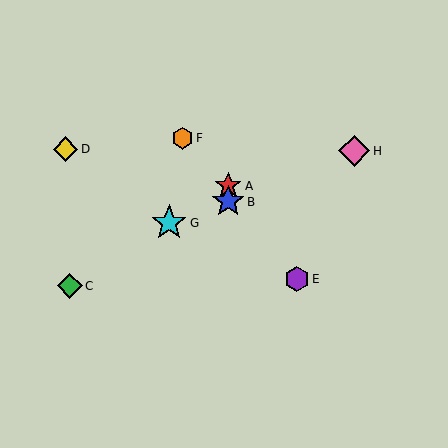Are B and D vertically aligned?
No, B is at x≈228 and D is at x≈65.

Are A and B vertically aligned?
Yes, both are at x≈228.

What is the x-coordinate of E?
Object E is at x≈297.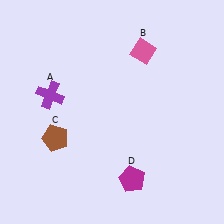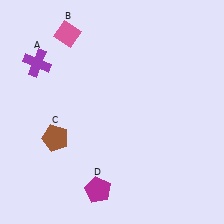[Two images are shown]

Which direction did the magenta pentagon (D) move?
The magenta pentagon (D) moved left.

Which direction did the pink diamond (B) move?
The pink diamond (B) moved left.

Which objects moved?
The objects that moved are: the purple cross (A), the pink diamond (B), the magenta pentagon (D).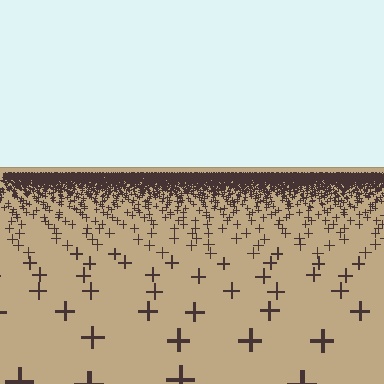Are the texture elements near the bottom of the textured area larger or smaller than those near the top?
Larger. Near the bottom, elements are closer to the viewer and appear at a bigger on-screen size.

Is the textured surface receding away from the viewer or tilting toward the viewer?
The surface is receding away from the viewer. Texture elements get smaller and denser toward the top.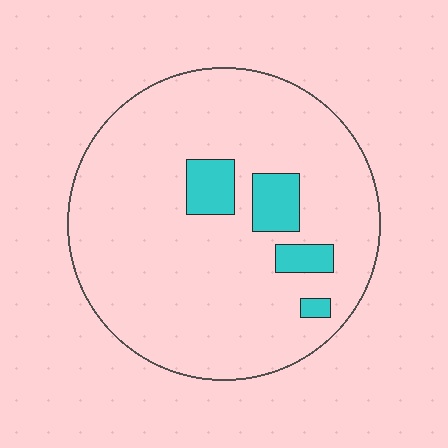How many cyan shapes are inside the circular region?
4.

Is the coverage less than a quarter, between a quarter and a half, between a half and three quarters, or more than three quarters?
Less than a quarter.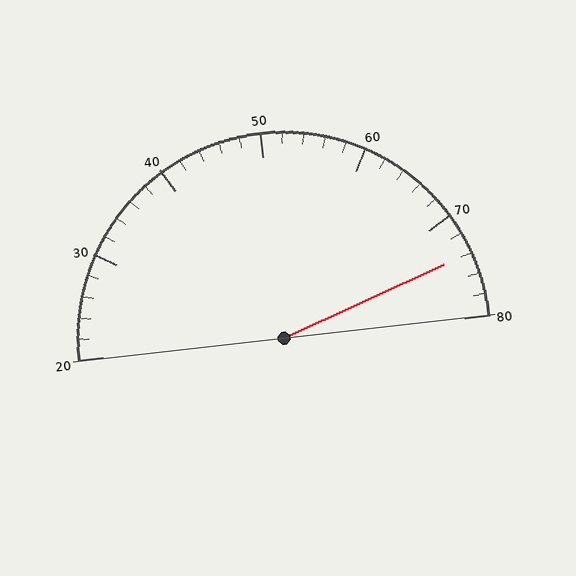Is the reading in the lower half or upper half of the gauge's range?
The reading is in the upper half of the range (20 to 80).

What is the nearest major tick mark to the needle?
The nearest major tick mark is 70.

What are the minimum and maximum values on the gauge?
The gauge ranges from 20 to 80.